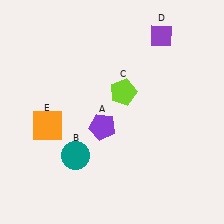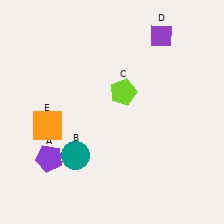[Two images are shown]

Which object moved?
The purple pentagon (A) moved left.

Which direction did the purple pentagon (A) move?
The purple pentagon (A) moved left.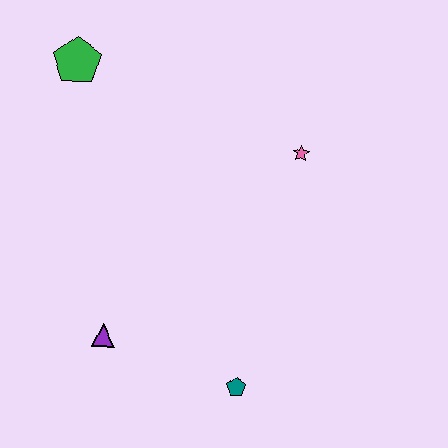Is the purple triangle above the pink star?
No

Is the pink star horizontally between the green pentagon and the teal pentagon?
No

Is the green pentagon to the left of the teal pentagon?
Yes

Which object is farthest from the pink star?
The purple triangle is farthest from the pink star.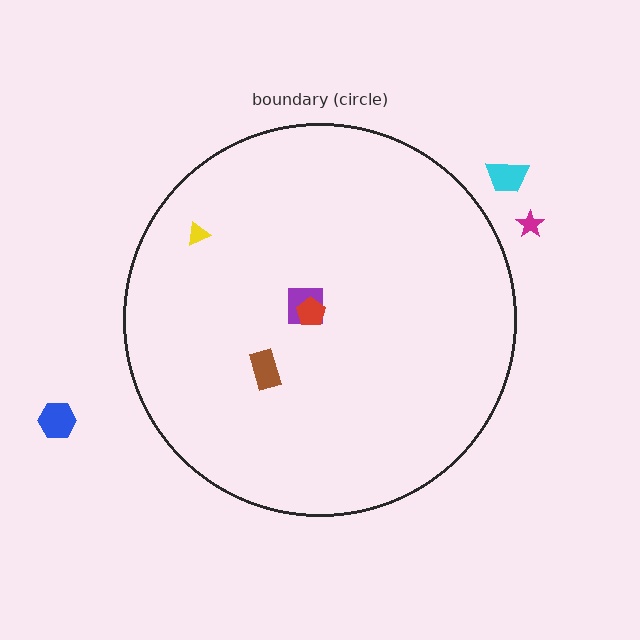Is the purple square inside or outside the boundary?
Inside.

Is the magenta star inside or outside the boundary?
Outside.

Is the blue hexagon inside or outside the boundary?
Outside.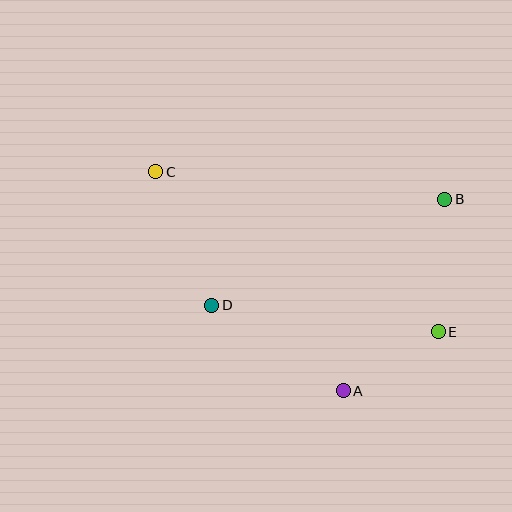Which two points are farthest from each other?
Points C and E are farthest from each other.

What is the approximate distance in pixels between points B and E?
The distance between B and E is approximately 133 pixels.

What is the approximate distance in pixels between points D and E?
The distance between D and E is approximately 228 pixels.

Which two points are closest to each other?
Points A and E are closest to each other.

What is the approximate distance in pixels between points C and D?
The distance between C and D is approximately 145 pixels.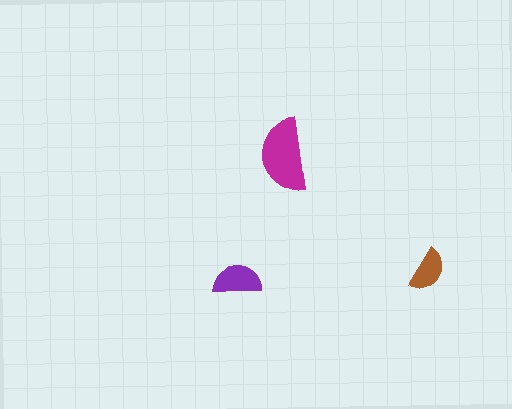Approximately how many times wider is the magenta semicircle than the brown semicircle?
About 1.5 times wider.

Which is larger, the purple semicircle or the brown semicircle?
The purple one.